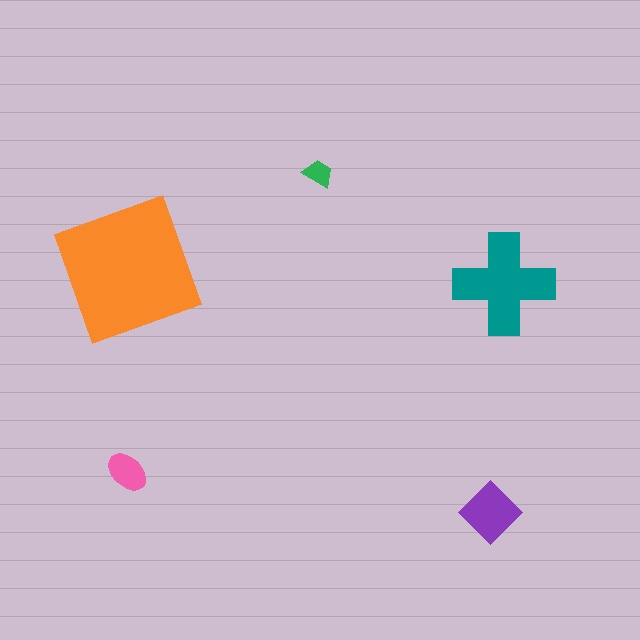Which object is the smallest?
The green trapezoid.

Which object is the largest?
The orange square.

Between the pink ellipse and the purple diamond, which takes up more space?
The purple diamond.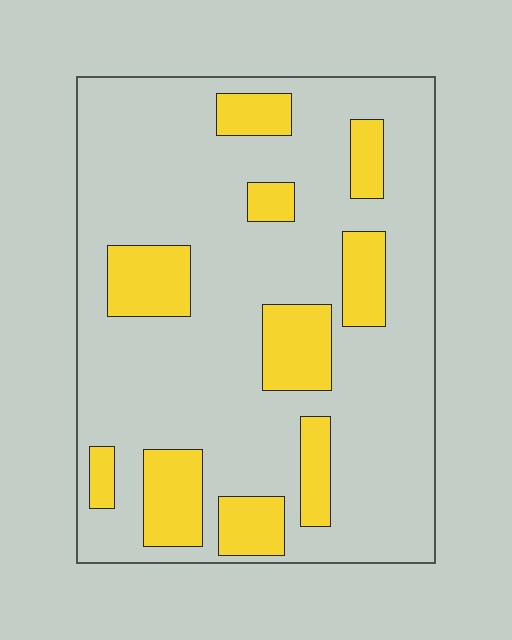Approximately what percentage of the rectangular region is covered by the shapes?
Approximately 20%.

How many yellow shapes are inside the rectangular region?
10.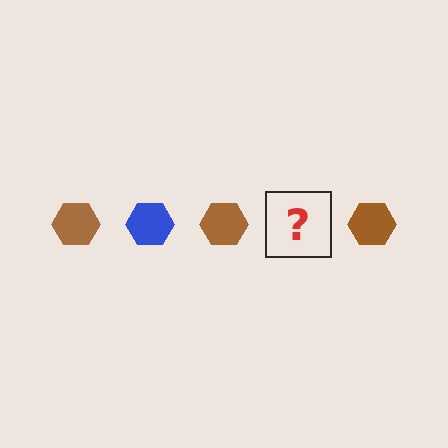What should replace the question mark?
The question mark should be replaced with a blue hexagon.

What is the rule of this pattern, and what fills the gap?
The rule is that the pattern cycles through brown, blue hexagons. The gap should be filled with a blue hexagon.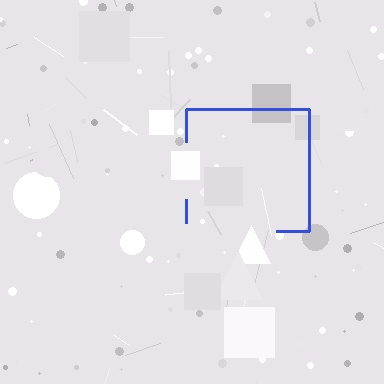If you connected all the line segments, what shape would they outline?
They would outline a square.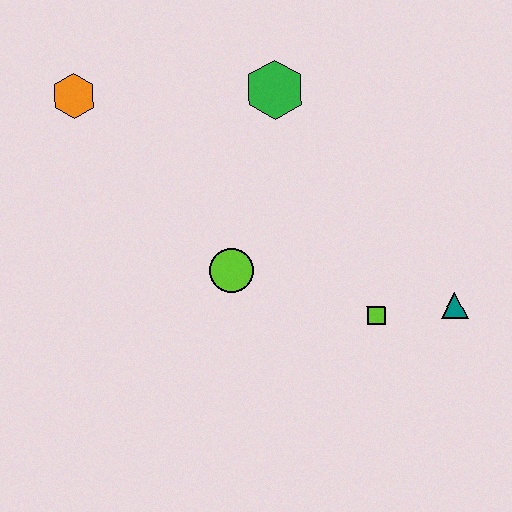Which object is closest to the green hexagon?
The lime circle is closest to the green hexagon.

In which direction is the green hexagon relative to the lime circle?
The green hexagon is above the lime circle.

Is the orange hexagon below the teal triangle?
No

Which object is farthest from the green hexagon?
The teal triangle is farthest from the green hexagon.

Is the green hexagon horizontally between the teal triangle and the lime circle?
Yes